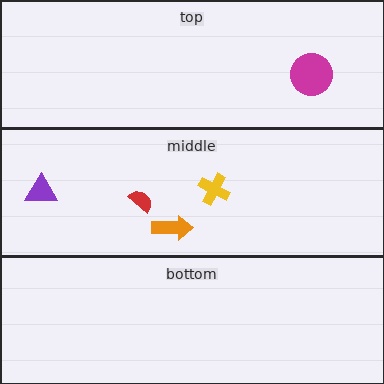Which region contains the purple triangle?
The middle region.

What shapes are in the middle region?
The orange arrow, the red semicircle, the purple triangle, the yellow cross.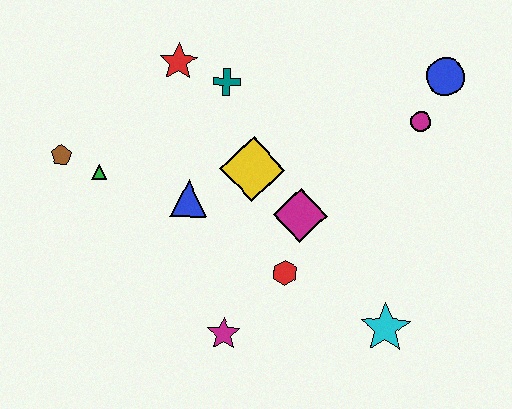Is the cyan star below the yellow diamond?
Yes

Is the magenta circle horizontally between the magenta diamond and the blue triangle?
No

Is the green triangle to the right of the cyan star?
No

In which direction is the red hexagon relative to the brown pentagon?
The red hexagon is to the right of the brown pentagon.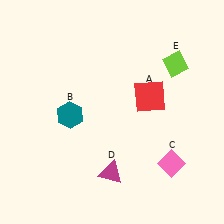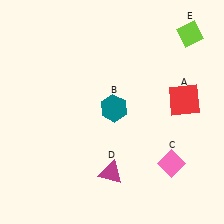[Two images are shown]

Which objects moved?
The objects that moved are: the red square (A), the teal hexagon (B), the lime diamond (E).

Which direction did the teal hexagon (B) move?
The teal hexagon (B) moved right.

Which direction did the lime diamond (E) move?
The lime diamond (E) moved up.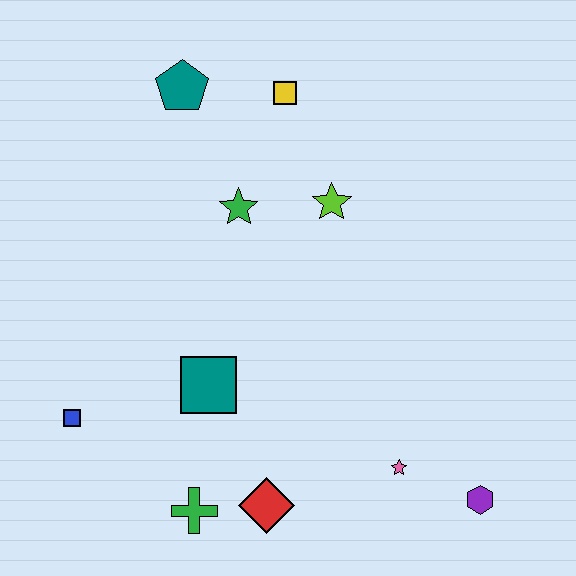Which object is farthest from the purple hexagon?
The teal pentagon is farthest from the purple hexagon.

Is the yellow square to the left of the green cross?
No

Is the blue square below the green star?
Yes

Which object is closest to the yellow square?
The teal pentagon is closest to the yellow square.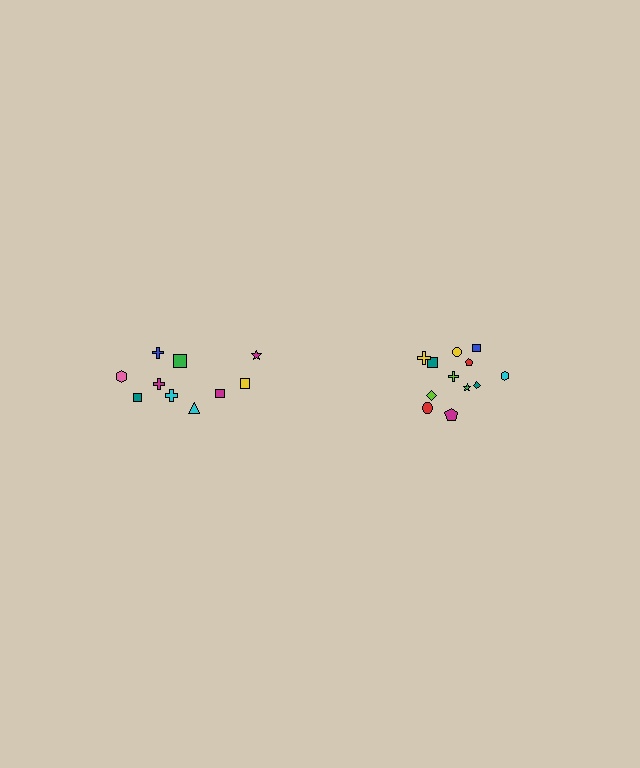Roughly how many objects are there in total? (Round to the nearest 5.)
Roughly 20 objects in total.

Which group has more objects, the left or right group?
The right group.